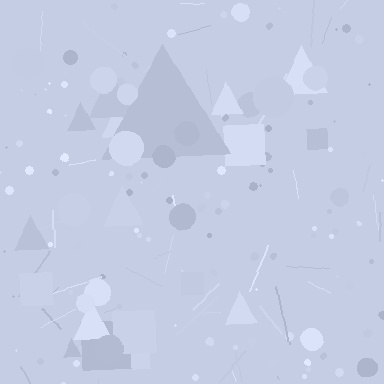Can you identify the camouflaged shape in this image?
The camouflaged shape is a triangle.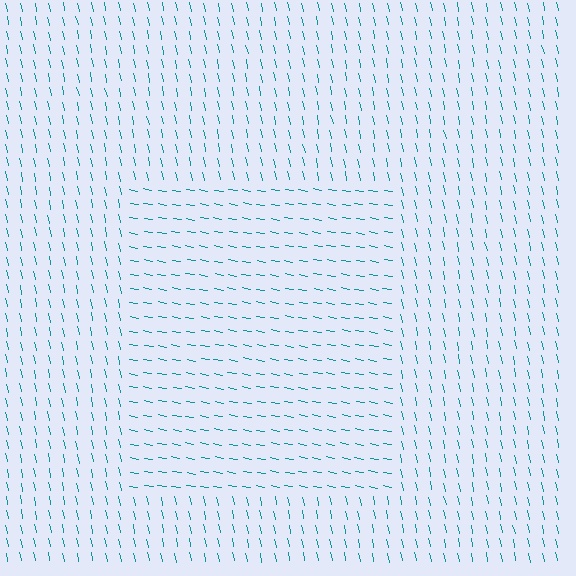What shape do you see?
I see a rectangle.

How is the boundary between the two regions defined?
The boundary is defined purely by a change in line orientation (approximately 68 degrees difference). All lines are the same color and thickness.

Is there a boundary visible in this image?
Yes, there is a texture boundary formed by a change in line orientation.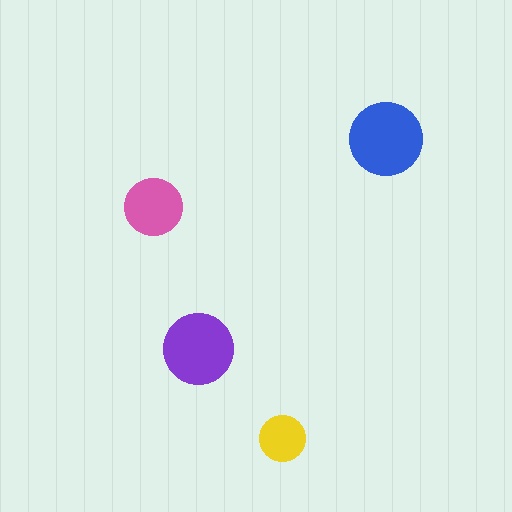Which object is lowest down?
The yellow circle is bottommost.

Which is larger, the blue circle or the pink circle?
The blue one.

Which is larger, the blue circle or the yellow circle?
The blue one.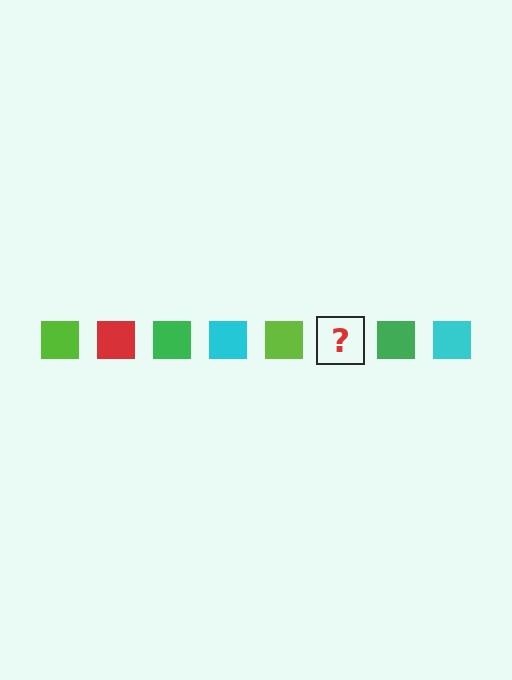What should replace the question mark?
The question mark should be replaced with a red square.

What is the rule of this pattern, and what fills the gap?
The rule is that the pattern cycles through lime, red, green, cyan squares. The gap should be filled with a red square.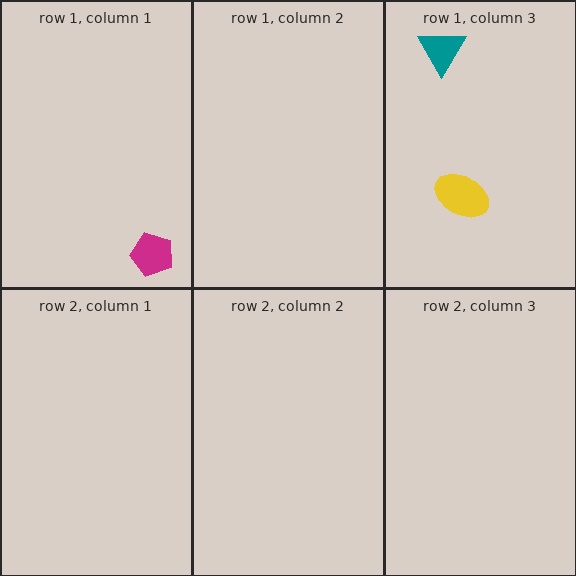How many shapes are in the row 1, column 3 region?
2.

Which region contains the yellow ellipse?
The row 1, column 3 region.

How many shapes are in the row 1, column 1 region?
1.